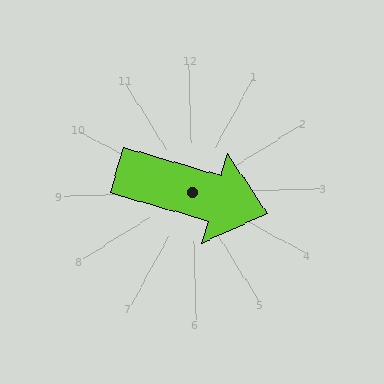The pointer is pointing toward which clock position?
Roughly 4 o'clock.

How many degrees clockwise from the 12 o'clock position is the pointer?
Approximately 108 degrees.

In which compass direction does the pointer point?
East.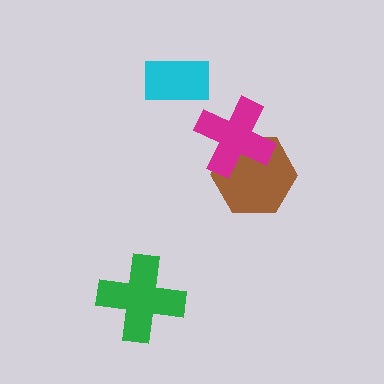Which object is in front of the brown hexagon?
The magenta cross is in front of the brown hexagon.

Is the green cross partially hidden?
No, no other shape covers it.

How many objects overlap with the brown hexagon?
1 object overlaps with the brown hexagon.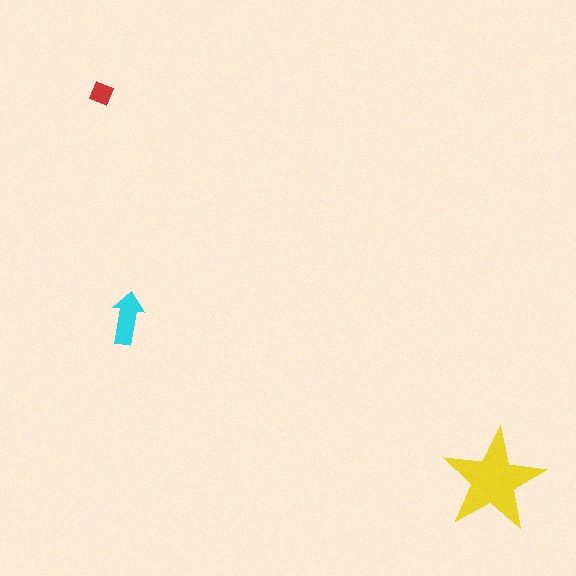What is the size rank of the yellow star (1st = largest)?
1st.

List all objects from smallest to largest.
The red diamond, the cyan arrow, the yellow star.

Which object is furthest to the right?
The yellow star is rightmost.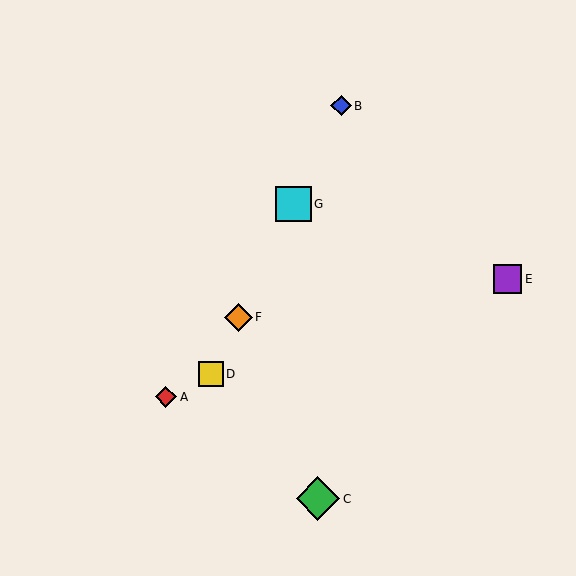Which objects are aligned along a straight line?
Objects B, D, F, G are aligned along a straight line.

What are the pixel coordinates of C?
Object C is at (318, 499).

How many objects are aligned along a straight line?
4 objects (B, D, F, G) are aligned along a straight line.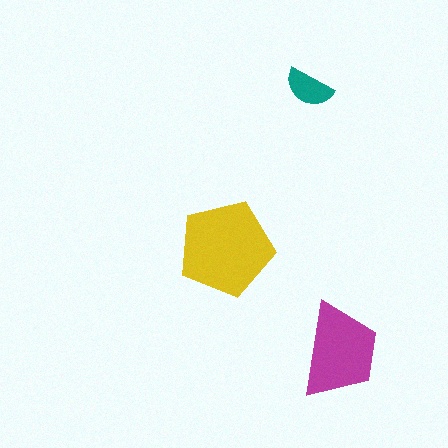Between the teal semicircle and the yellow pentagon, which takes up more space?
The yellow pentagon.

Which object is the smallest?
The teal semicircle.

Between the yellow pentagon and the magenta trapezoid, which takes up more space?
The yellow pentagon.